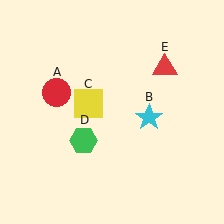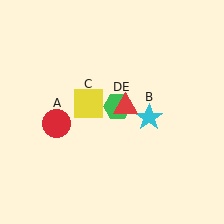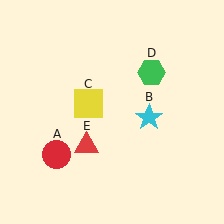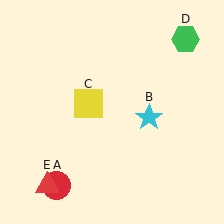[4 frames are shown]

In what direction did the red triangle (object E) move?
The red triangle (object E) moved down and to the left.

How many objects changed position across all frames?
3 objects changed position: red circle (object A), green hexagon (object D), red triangle (object E).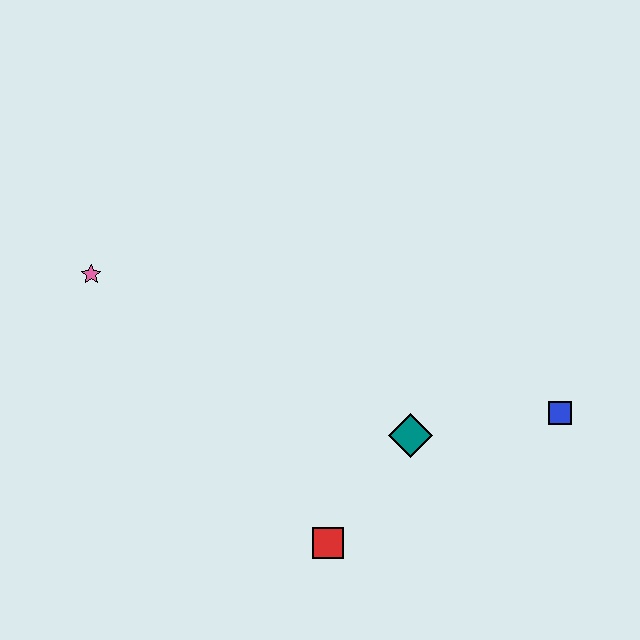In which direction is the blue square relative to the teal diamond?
The blue square is to the right of the teal diamond.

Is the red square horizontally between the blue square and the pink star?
Yes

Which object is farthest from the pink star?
The blue square is farthest from the pink star.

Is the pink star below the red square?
No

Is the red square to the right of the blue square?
No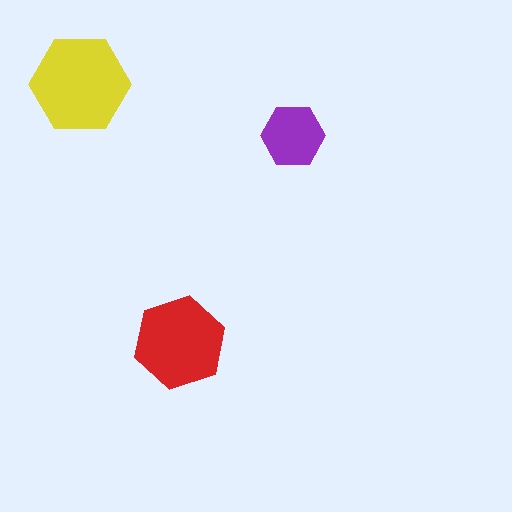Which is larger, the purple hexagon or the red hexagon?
The red one.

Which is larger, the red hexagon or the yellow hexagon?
The yellow one.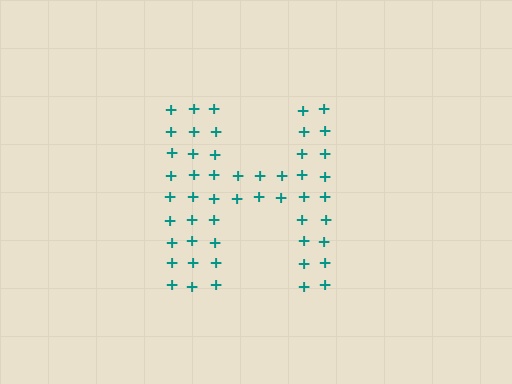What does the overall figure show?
The overall figure shows the letter H.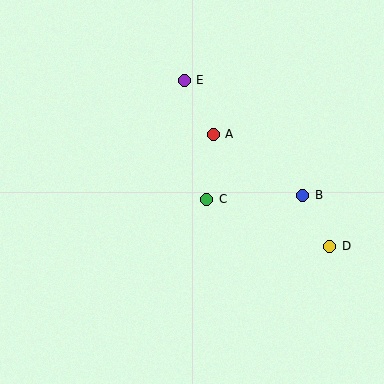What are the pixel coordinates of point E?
Point E is at (184, 80).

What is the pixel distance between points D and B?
The distance between D and B is 58 pixels.